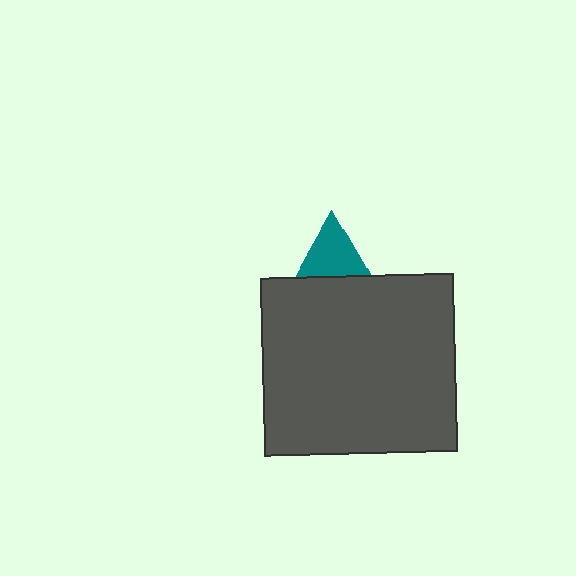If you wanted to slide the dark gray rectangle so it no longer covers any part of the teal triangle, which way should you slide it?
Slide it down — that is the most direct way to separate the two shapes.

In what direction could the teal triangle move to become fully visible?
The teal triangle could move up. That would shift it out from behind the dark gray rectangle entirely.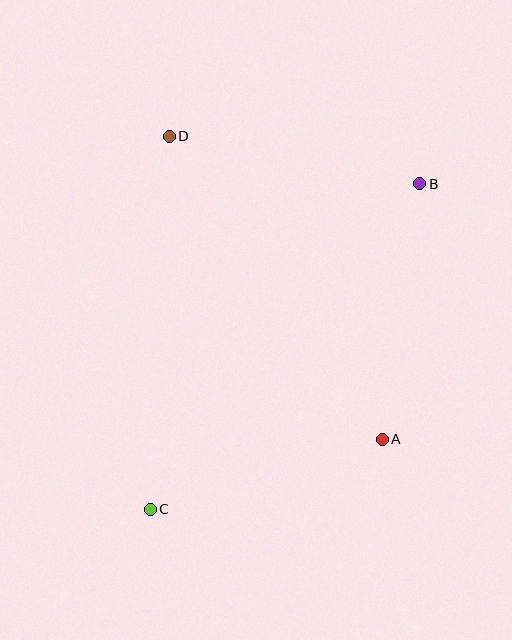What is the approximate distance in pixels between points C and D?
The distance between C and D is approximately 373 pixels.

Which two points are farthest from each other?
Points B and C are farthest from each other.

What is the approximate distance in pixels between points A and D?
The distance between A and D is approximately 370 pixels.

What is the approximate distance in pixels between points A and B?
The distance between A and B is approximately 258 pixels.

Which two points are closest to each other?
Points A and C are closest to each other.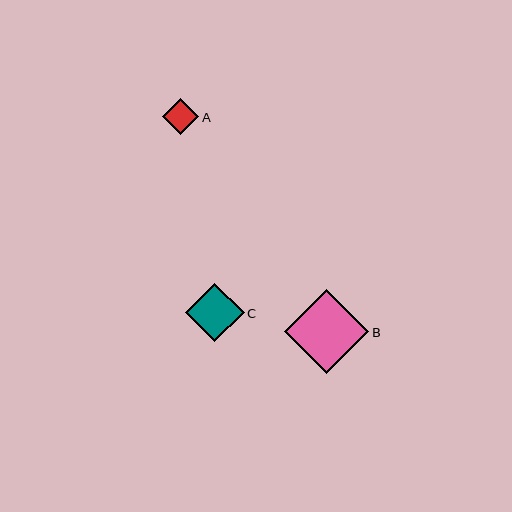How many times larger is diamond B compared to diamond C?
Diamond B is approximately 1.4 times the size of diamond C.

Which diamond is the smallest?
Diamond A is the smallest with a size of approximately 36 pixels.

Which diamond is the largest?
Diamond B is the largest with a size of approximately 84 pixels.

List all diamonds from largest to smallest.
From largest to smallest: B, C, A.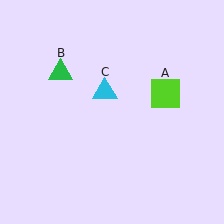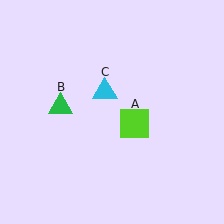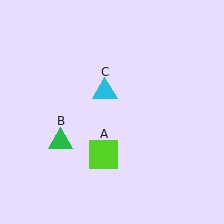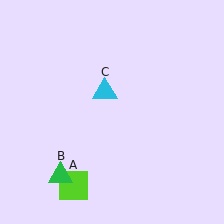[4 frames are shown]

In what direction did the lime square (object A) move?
The lime square (object A) moved down and to the left.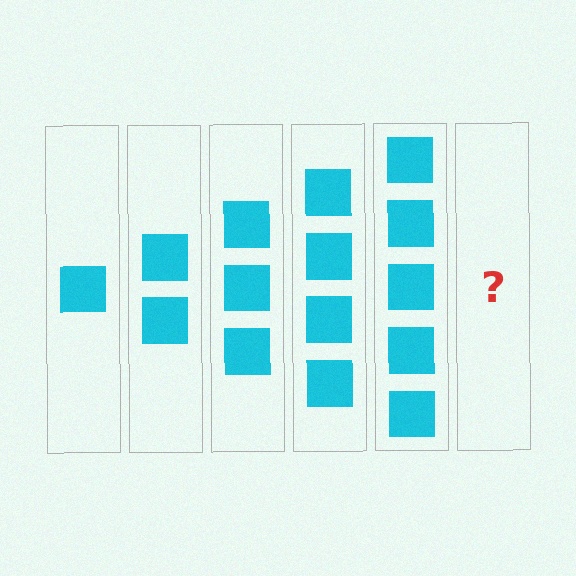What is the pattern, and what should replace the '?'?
The pattern is that each step adds one more square. The '?' should be 6 squares.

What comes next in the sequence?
The next element should be 6 squares.